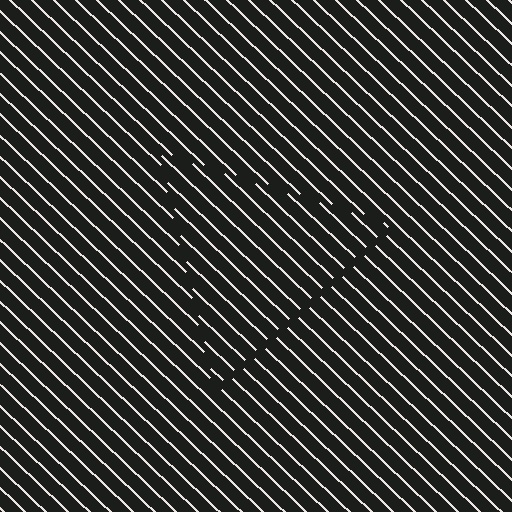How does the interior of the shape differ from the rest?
The interior of the shape contains the same grating, shifted by half a period — the contour is defined by the phase discontinuity where line-ends from the inner and outer gratings abut.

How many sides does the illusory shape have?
3 sides — the line-ends trace a triangle.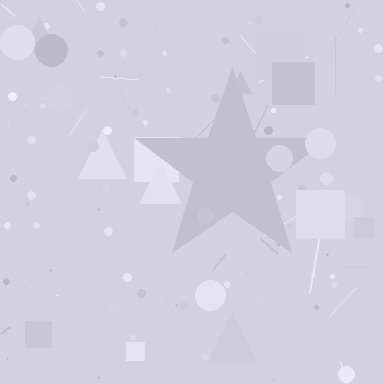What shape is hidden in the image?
A star is hidden in the image.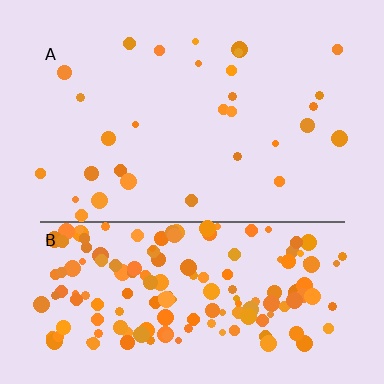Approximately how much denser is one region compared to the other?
Approximately 5.8× — region B over region A.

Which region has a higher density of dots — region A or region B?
B (the bottom).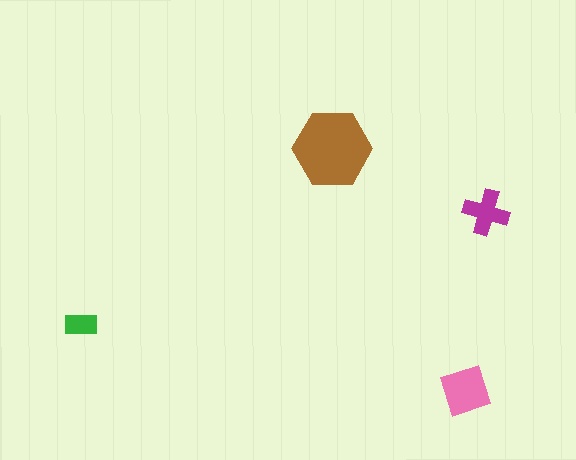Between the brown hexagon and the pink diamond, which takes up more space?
The brown hexagon.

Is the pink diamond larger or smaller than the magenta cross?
Larger.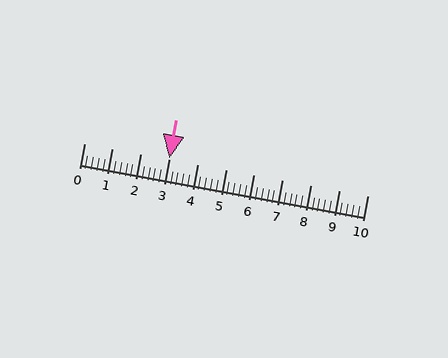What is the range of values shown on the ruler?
The ruler shows values from 0 to 10.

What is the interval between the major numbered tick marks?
The major tick marks are spaced 1 units apart.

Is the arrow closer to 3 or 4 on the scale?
The arrow is closer to 3.